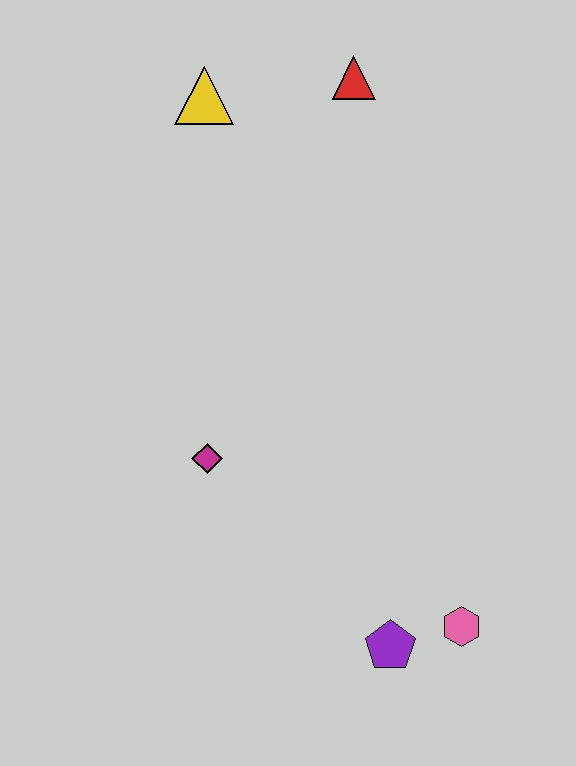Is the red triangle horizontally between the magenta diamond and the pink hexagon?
Yes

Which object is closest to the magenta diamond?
The purple pentagon is closest to the magenta diamond.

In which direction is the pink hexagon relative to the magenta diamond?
The pink hexagon is to the right of the magenta diamond.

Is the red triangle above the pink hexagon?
Yes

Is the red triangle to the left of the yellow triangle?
No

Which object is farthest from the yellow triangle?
The pink hexagon is farthest from the yellow triangle.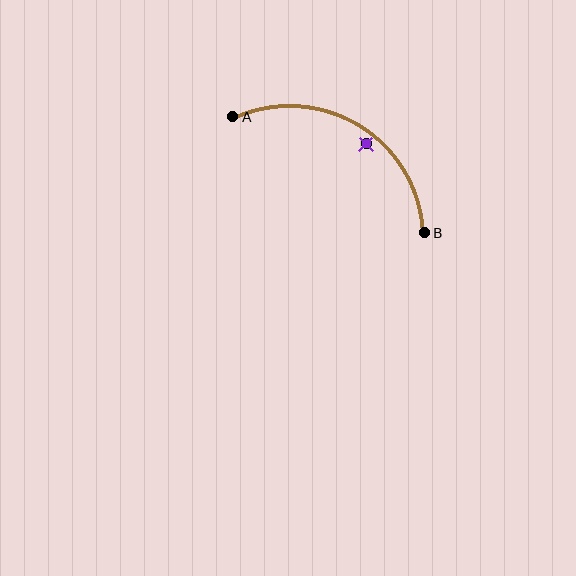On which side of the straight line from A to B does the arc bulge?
The arc bulges above the straight line connecting A and B.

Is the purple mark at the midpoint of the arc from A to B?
No — the purple mark does not lie on the arc at all. It sits slightly inside the curve.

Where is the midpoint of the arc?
The arc midpoint is the point on the curve farthest from the straight line joining A and B. It sits above that line.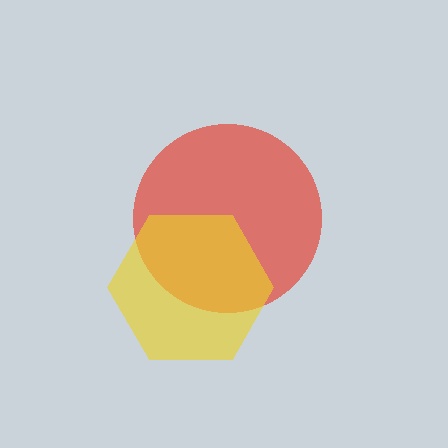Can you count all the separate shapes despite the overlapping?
Yes, there are 2 separate shapes.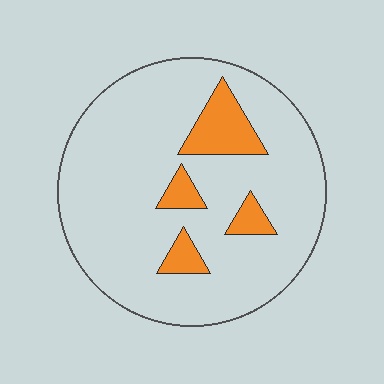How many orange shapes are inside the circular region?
4.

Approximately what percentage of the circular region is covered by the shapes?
Approximately 15%.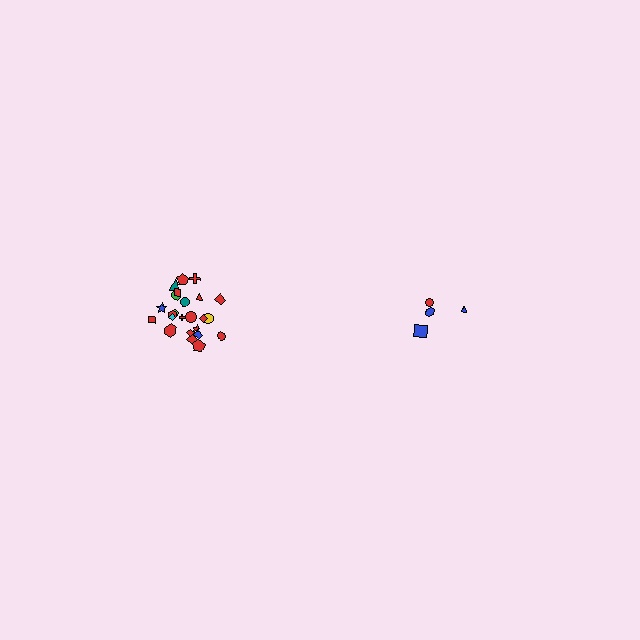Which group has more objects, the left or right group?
The left group.